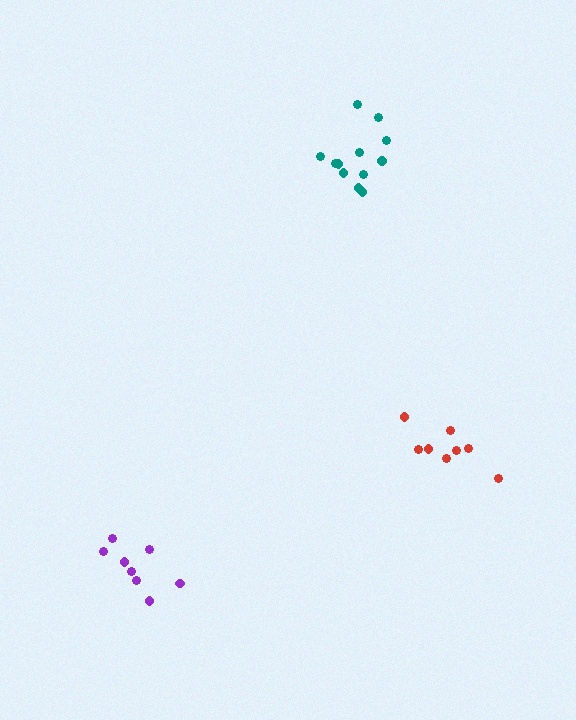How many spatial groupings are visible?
There are 3 spatial groupings.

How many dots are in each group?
Group 1: 8 dots, Group 2: 12 dots, Group 3: 8 dots (28 total).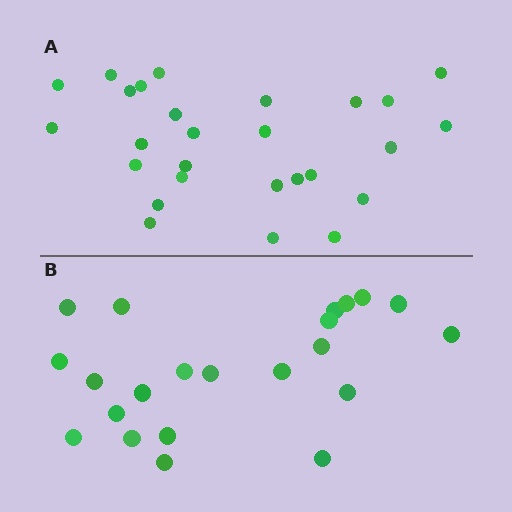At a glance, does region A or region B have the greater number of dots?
Region A (the top region) has more dots.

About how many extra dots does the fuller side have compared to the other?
Region A has about 5 more dots than region B.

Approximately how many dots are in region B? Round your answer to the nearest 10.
About 20 dots. (The exact count is 22, which rounds to 20.)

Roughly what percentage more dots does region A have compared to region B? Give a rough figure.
About 25% more.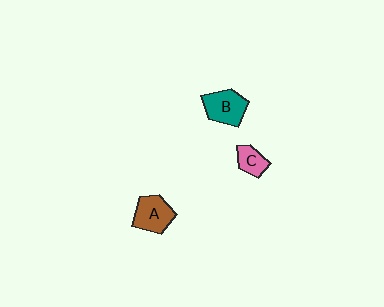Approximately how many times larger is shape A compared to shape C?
Approximately 1.6 times.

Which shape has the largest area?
Shape B (teal).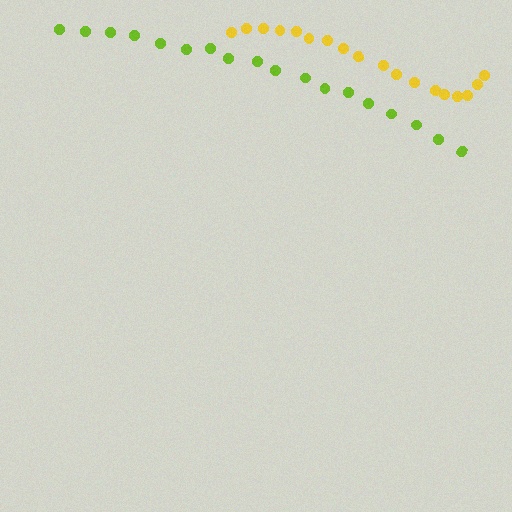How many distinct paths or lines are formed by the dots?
There are 2 distinct paths.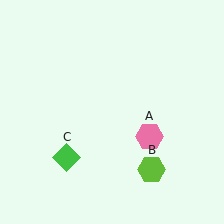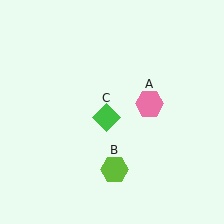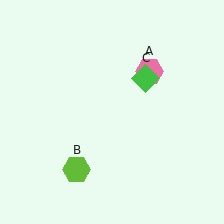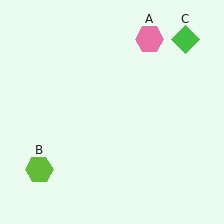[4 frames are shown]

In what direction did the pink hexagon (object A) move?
The pink hexagon (object A) moved up.